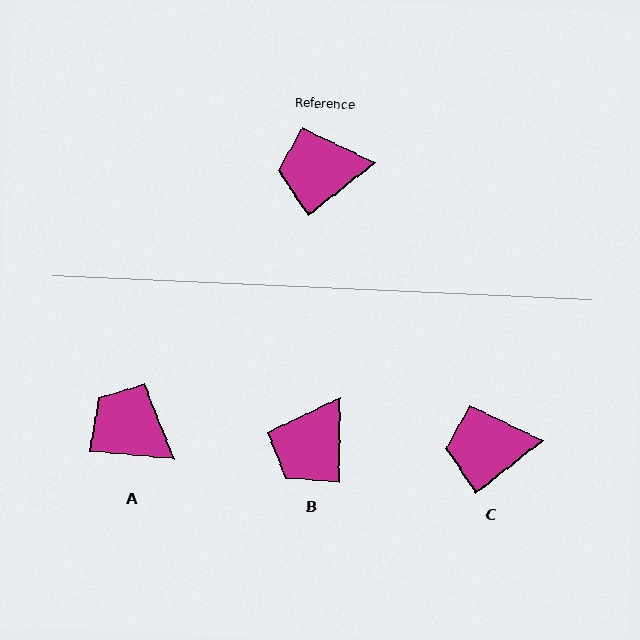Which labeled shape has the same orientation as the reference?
C.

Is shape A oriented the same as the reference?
No, it is off by about 43 degrees.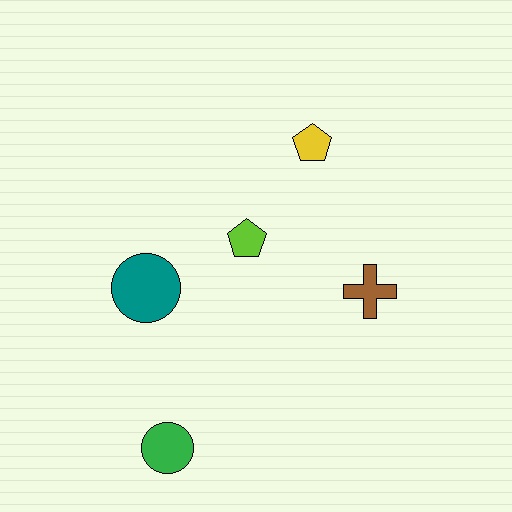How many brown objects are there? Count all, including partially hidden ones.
There is 1 brown object.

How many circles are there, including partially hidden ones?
There are 2 circles.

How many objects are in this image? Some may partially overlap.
There are 5 objects.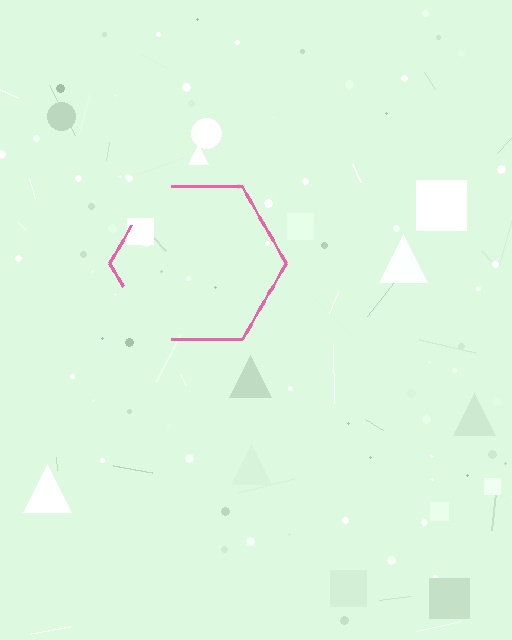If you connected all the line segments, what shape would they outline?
They would outline a hexagon.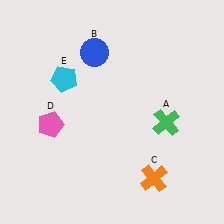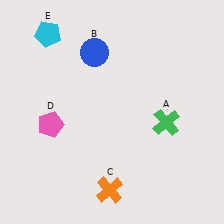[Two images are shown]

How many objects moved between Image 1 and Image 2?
2 objects moved between the two images.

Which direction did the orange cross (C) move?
The orange cross (C) moved left.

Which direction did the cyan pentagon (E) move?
The cyan pentagon (E) moved up.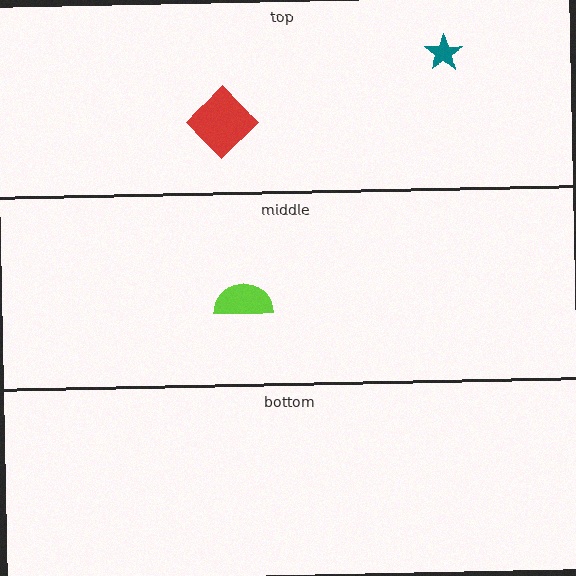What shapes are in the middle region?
The lime semicircle.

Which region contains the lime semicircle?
The middle region.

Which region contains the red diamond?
The top region.